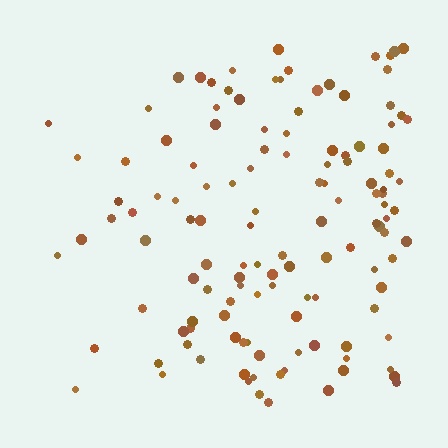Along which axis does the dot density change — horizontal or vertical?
Horizontal.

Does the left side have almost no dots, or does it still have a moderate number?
Still a moderate number, just noticeably fewer than the right.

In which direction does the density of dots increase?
From left to right, with the right side densest.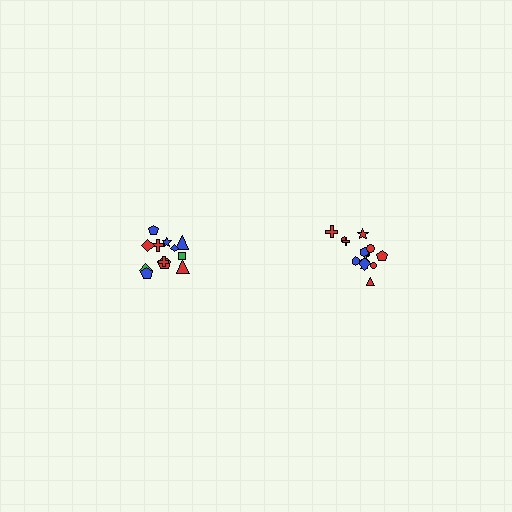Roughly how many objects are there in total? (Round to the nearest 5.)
Roughly 25 objects in total.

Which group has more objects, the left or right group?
The right group.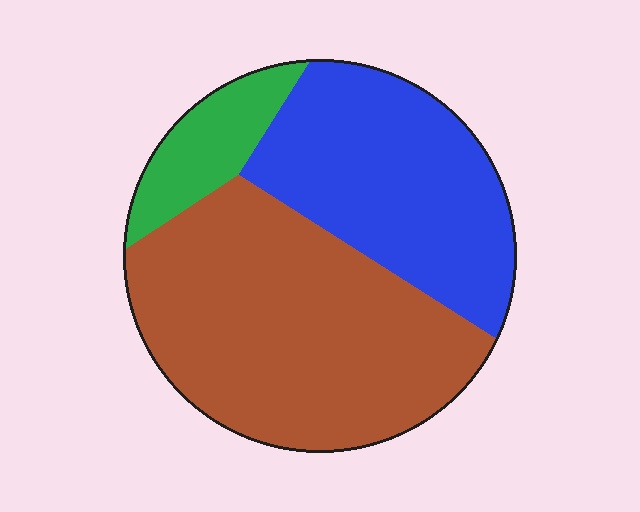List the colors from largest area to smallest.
From largest to smallest: brown, blue, green.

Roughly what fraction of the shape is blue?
Blue takes up about three eighths (3/8) of the shape.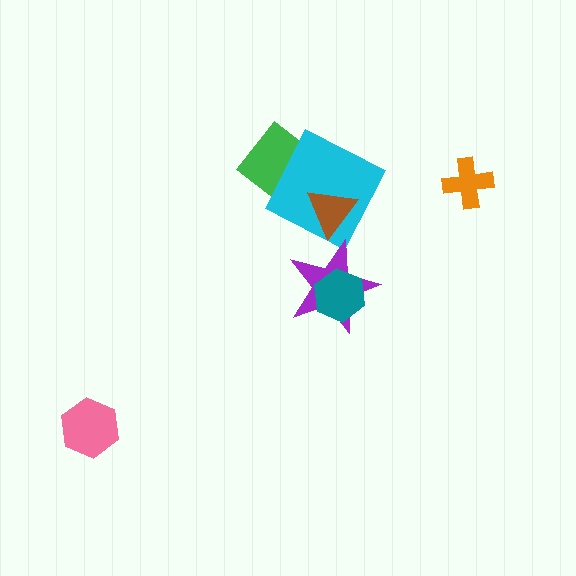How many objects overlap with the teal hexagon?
1 object overlaps with the teal hexagon.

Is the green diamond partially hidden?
Yes, it is partially covered by another shape.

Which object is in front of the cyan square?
The brown triangle is in front of the cyan square.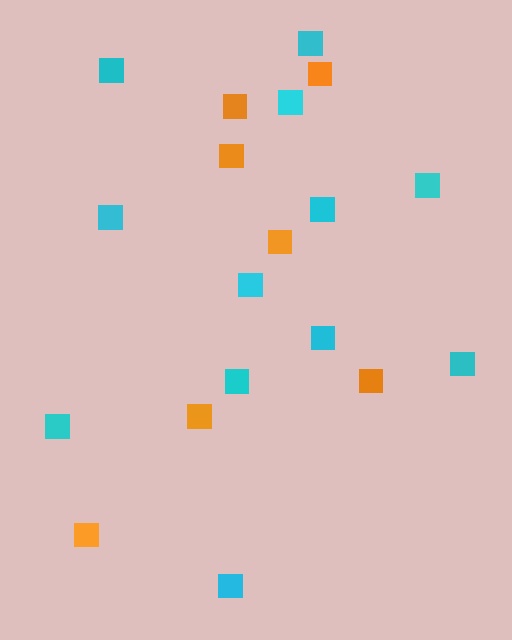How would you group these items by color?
There are 2 groups: one group of cyan squares (12) and one group of orange squares (7).